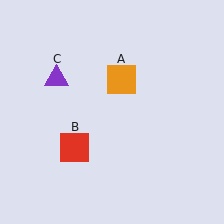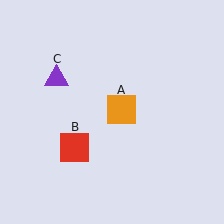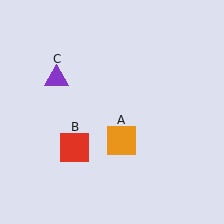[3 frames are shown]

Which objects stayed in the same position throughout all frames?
Red square (object B) and purple triangle (object C) remained stationary.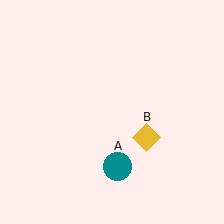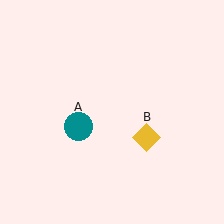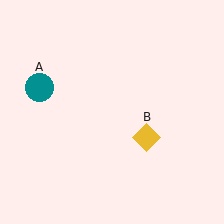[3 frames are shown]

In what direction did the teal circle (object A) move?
The teal circle (object A) moved up and to the left.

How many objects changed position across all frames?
1 object changed position: teal circle (object A).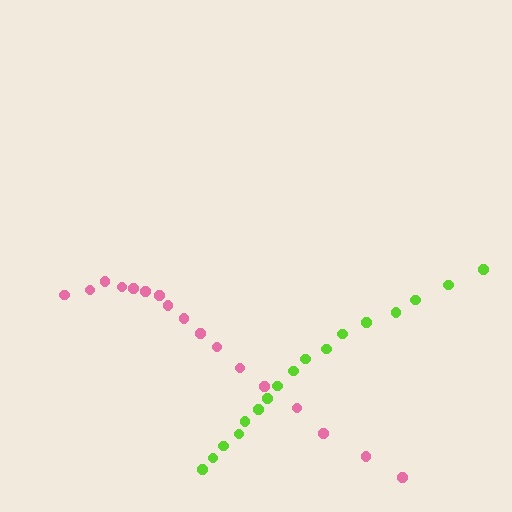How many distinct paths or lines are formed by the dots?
There are 2 distinct paths.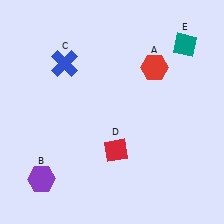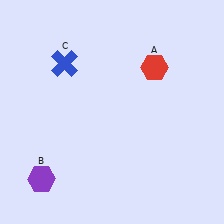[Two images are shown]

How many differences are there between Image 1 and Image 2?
There are 2 differences between the two images.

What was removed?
The red diamond (D), the teal diamond (E) were removed in Image 2.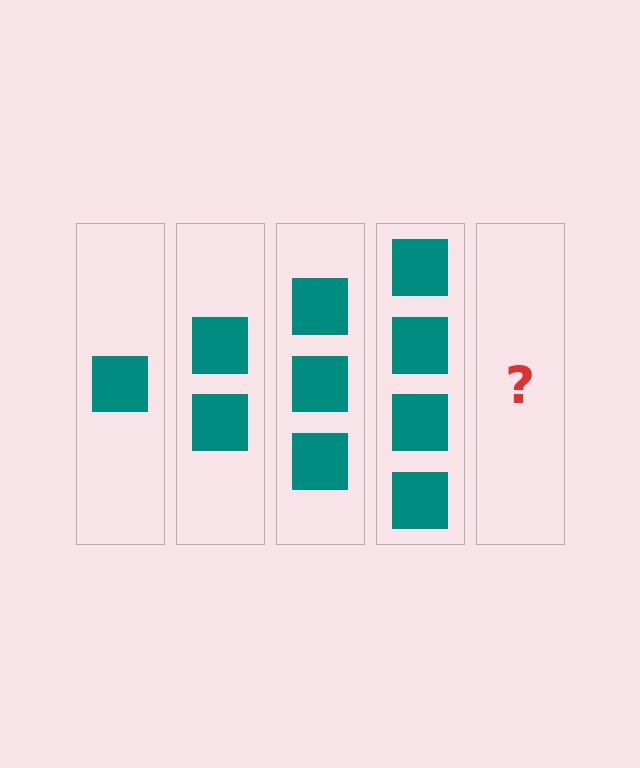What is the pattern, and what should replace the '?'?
The pattern is that each step adds one more square. The '?' should be 5 squares.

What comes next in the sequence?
The next element should be 5 squares.